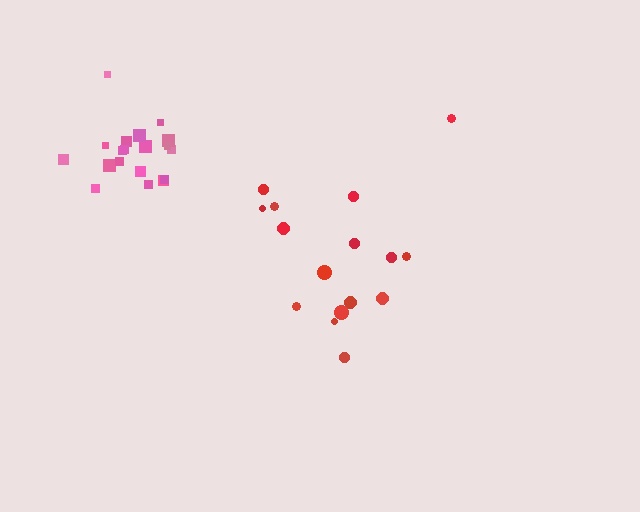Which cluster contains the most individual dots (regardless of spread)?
Pink (19).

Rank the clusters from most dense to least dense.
pink, red.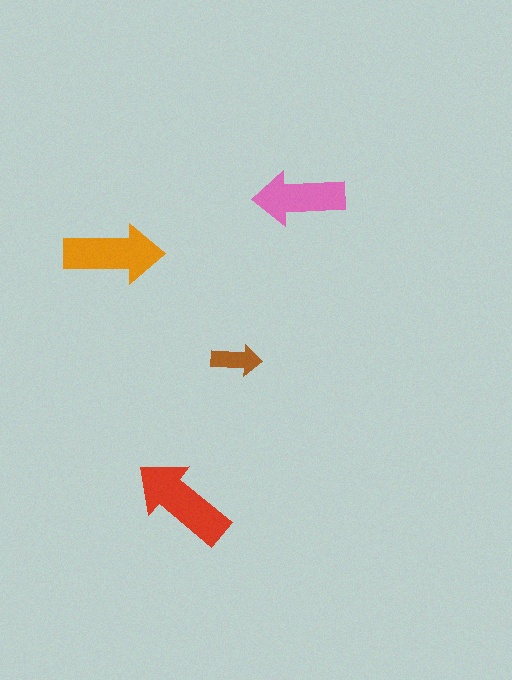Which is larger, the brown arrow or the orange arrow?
The orange one.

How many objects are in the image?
There are 4 objects in the image.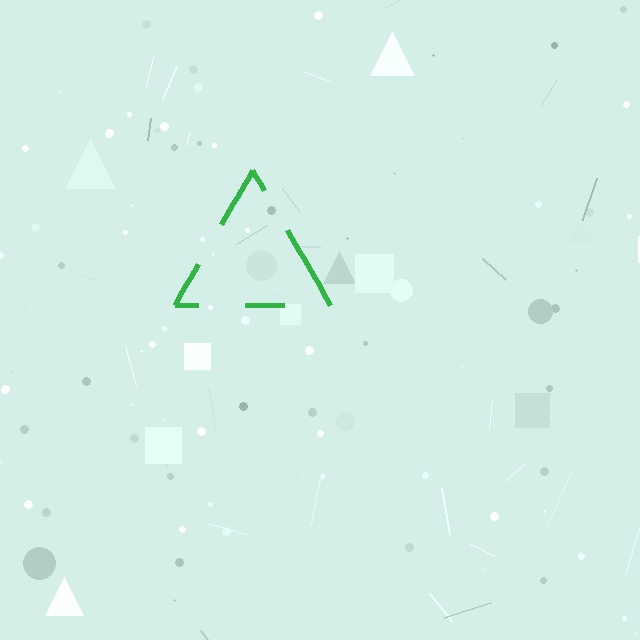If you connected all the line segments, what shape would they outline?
They would outline a triangle.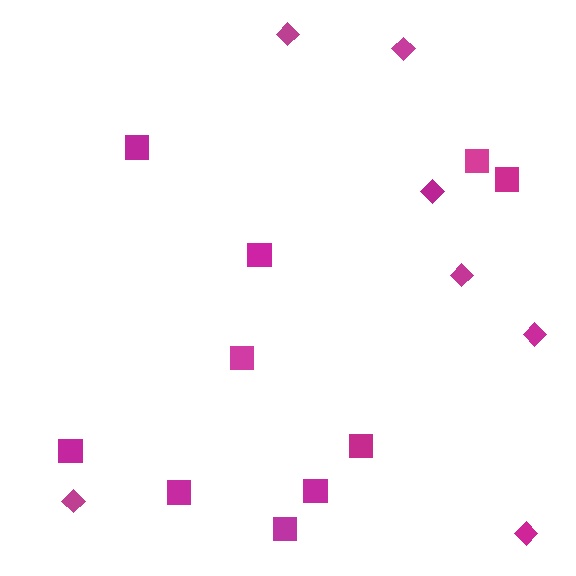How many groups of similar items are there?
There are 2 groups: one group of squares (10) and one group of diamonds (7).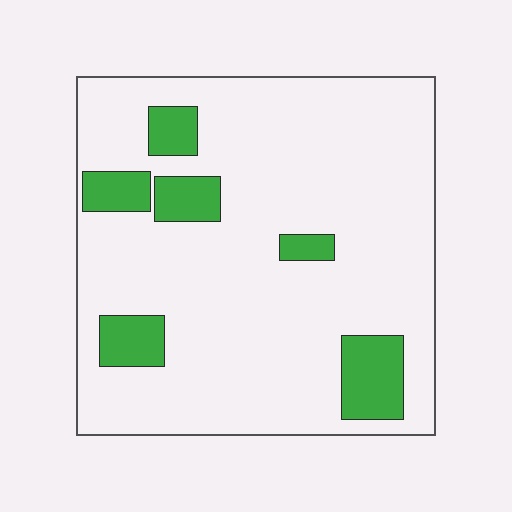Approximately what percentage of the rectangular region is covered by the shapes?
Approximately 15%.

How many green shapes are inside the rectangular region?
6.